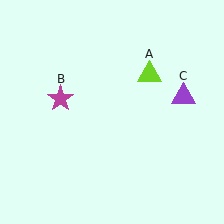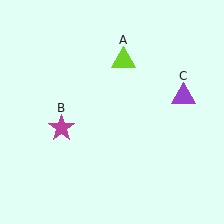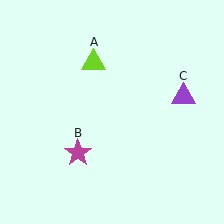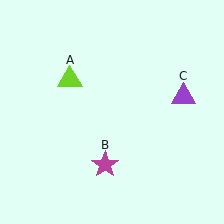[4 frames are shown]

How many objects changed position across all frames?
2 objects changed position: lime triangle (object A), magenta star (object B).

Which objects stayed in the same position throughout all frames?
Purple triangle (object C) remained stationary.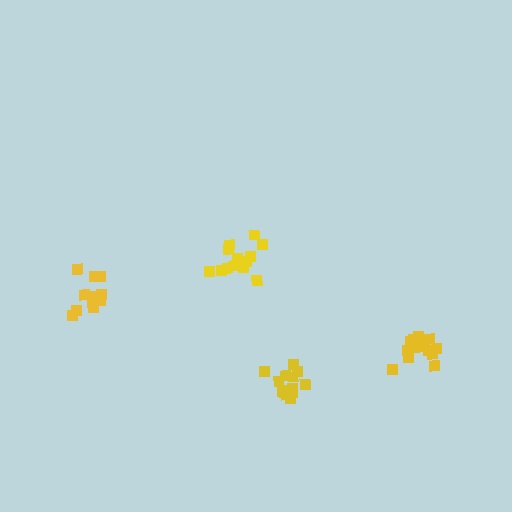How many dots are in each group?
Group 1: 14 dots, Group 2: 15 dots, Group 3: 11 dots, Group 4: 13 dots (53 total).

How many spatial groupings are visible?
There are 4 spatial groupings.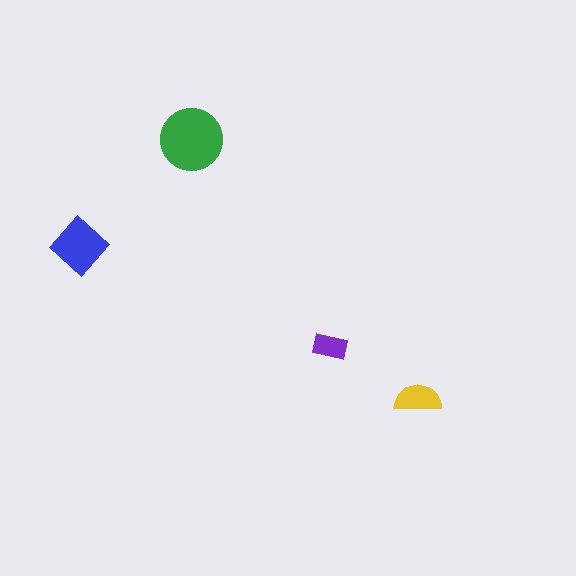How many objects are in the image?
There are 4 objects in the image.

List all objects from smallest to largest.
The purple rectangle, the yellow semicircle, the blue diamond, the green circle.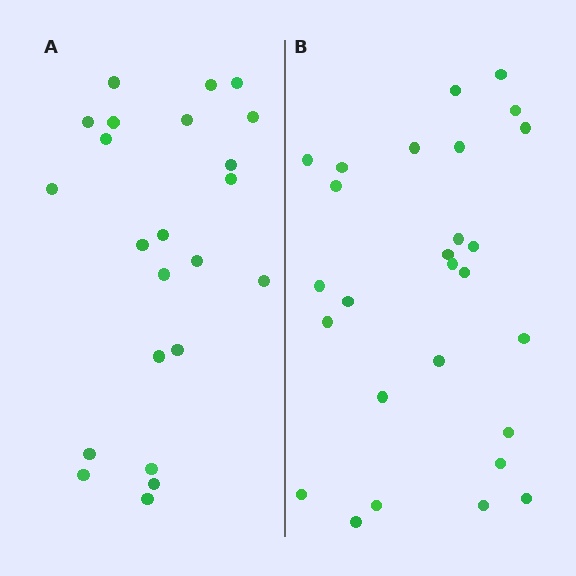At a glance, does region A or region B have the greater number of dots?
Region B (the right region) has more dots.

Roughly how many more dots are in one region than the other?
Region B has about 4 more dots than region A.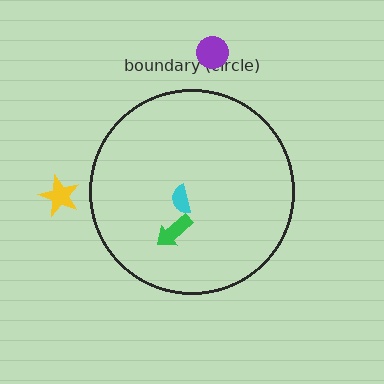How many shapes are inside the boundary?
2 inside, 2 outside.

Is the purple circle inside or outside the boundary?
Outside.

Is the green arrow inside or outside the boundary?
Inside.